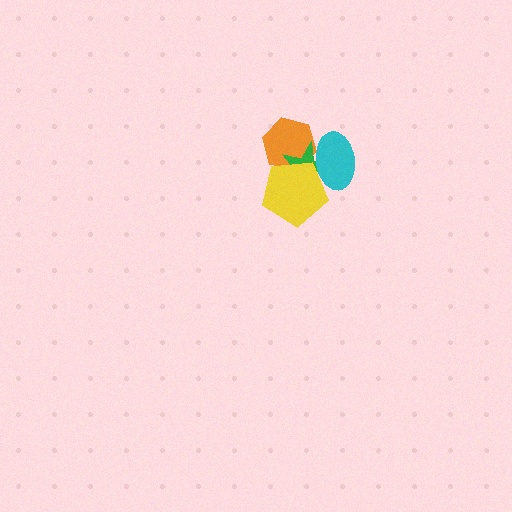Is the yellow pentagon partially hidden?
No, no other shape covers it.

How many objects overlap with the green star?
3 objects overlap with the green star.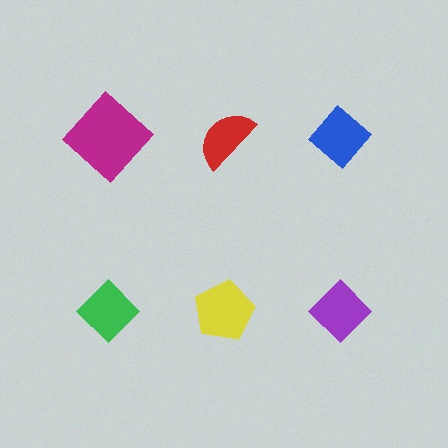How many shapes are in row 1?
3 shapes.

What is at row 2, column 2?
A yellow pentagon.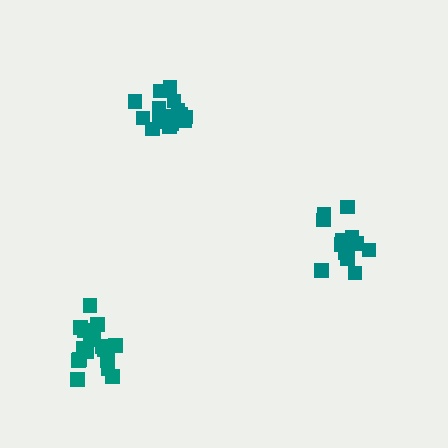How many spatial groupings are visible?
There are 3 spatial groupings.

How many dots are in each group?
Group 1: 14 dots, Group 2: 16 dots, Group 3: 20 dots (50 total).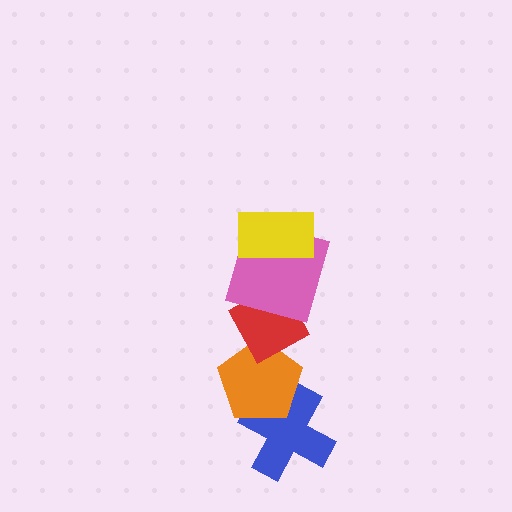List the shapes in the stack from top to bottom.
From top to bottom: the yellow rectangle, the pink square, the red diamond, the orange pentagon, the blue cross.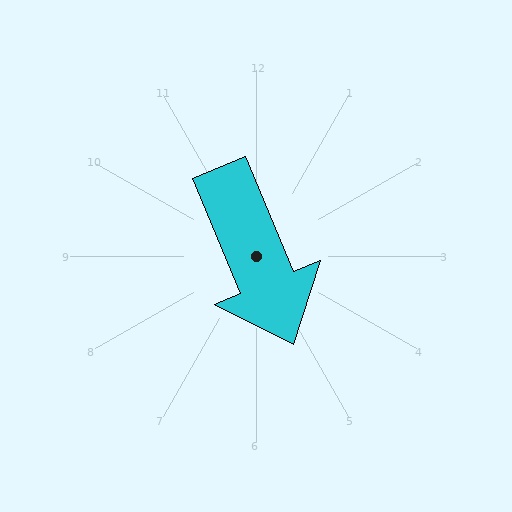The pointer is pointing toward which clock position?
Roughly 5 o'clock.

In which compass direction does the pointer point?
Southeast.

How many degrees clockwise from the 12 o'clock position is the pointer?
Approximately 157 degrees.